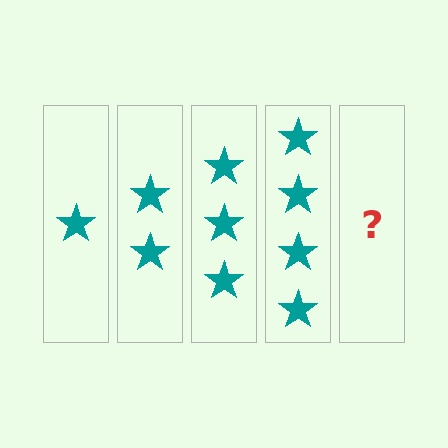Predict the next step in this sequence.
The next step is 5 stars.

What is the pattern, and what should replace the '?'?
The pattern is that each step adds one more star. The '?' should be 5 stars.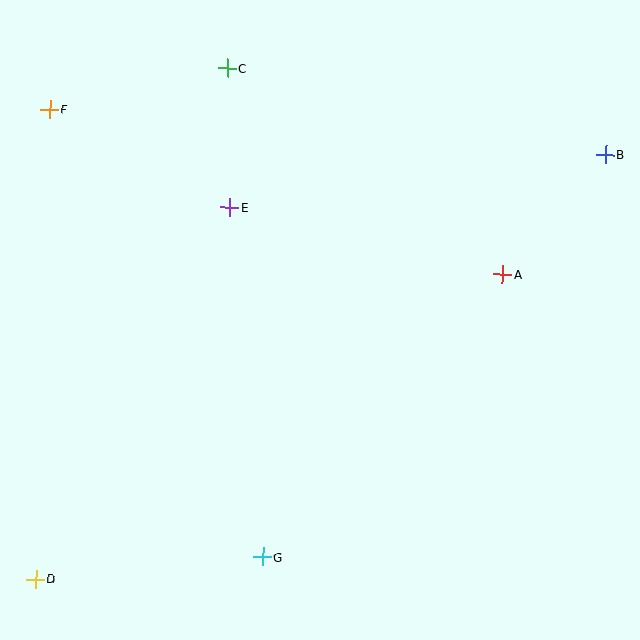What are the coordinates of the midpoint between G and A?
The midpoint between G and A is at (383, 415).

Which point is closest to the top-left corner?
Point F is closest to the top-left corner.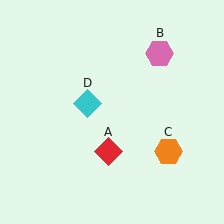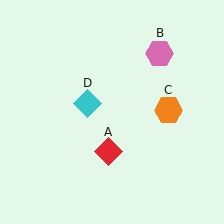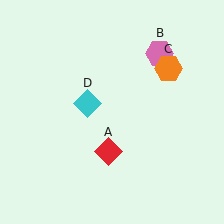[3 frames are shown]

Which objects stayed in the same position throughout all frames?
Red diamond (object A) and pink hexagon (object B) and cyan diamond (object D) remained stationary.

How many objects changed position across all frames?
1 object changed position: orange hexagon (object C).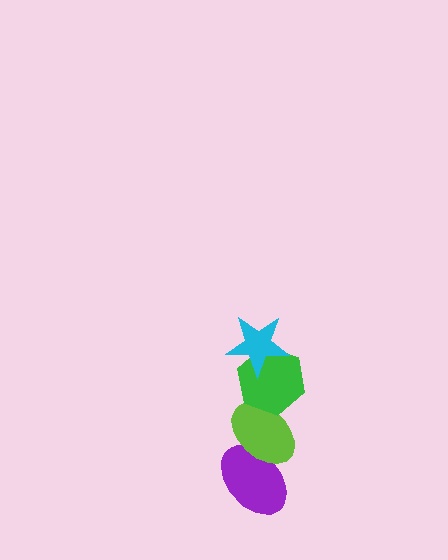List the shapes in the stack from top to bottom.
From top to bottom: the cyan star, the green hexagon, the lime ellipse, the purple ellipse.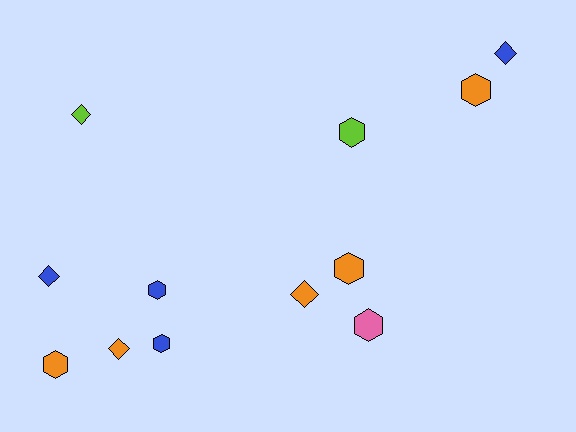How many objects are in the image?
There are 12 objects.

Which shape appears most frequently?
Hexagon, with 7 objects.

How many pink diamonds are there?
There are no pink diamonds.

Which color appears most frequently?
Orange, with 5 objects.